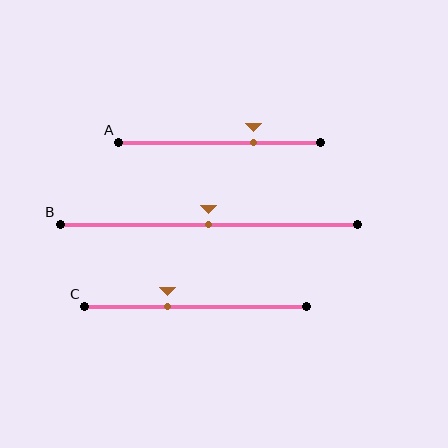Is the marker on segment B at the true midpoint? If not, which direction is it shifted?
Yes, the marker on segment B is at the true midpoint.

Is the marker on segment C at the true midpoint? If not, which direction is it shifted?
No, the marker on segment C is shifted to the left by about 13% of the segment length.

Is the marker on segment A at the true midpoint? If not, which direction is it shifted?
No, the marker on segment A is shifted to the right by about 17% of the segment length.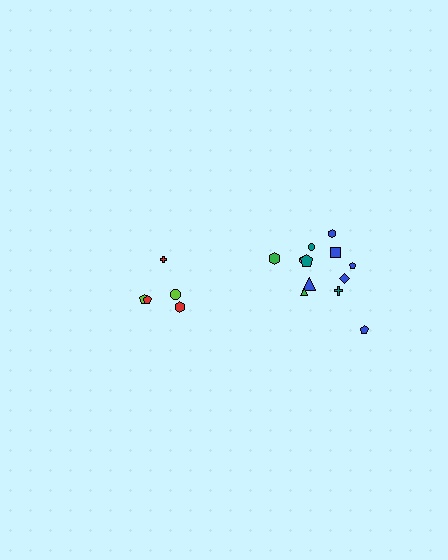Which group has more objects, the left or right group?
The right group.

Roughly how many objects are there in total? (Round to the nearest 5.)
Roughly 15 objects in total.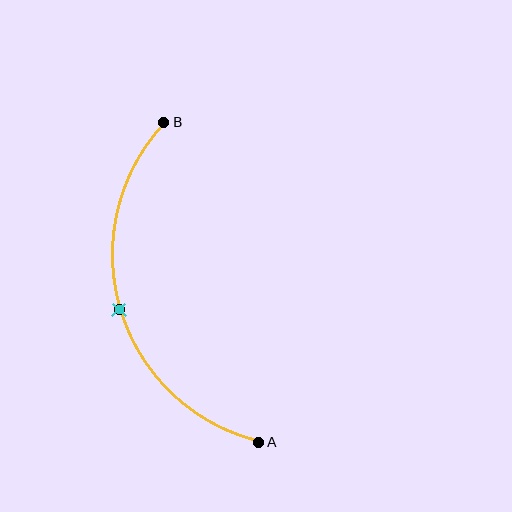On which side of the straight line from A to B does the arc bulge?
The arc bulges to the left of the straight line connecting A and B.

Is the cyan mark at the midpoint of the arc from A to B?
Yes. The cyan mark lies on the arc at equal arc-length from both A and B — it is the arc midpoint.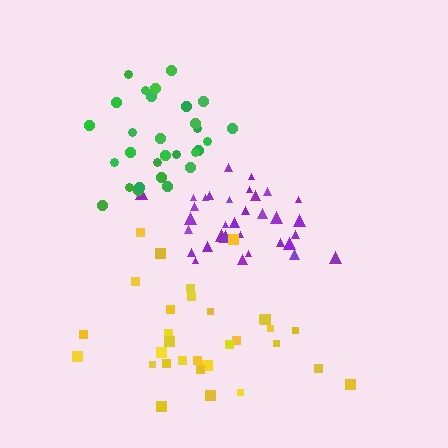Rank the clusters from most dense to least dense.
green, purple, yellow.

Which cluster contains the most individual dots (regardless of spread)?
Purple (34).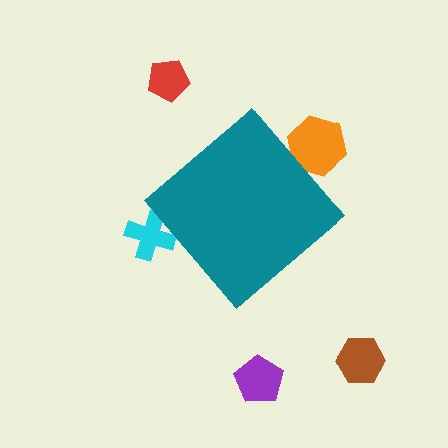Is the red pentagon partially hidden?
No, the red pentagon is fully visible.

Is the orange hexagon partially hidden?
Yes, the orange hexagon is partially hidden behind the teal diamond.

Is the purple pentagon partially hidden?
No, the purple pentagon is fully visible.